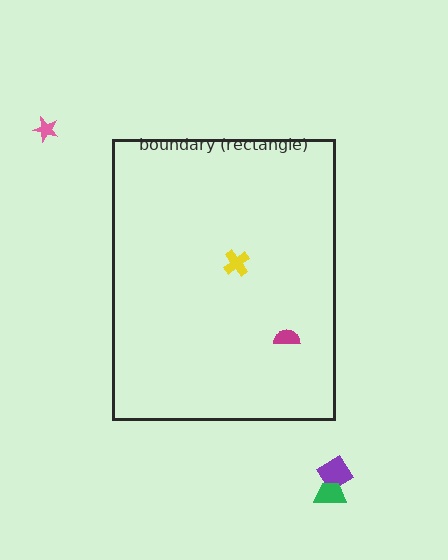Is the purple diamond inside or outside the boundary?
Outside.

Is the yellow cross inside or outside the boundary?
Inside.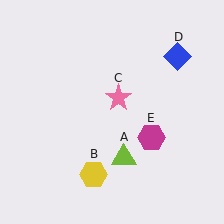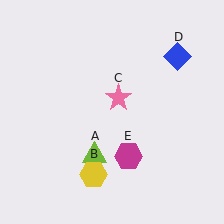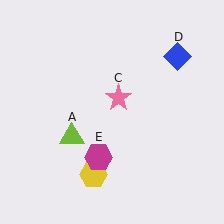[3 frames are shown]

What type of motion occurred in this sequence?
The lime triangle (object A), magenta hexagon (object E) rotated clockwise around the center of the scene.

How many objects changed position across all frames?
2 objects changed position: lime triangle (object A), magenta hexagon (object E).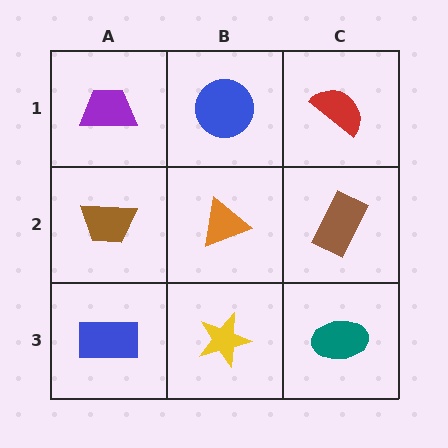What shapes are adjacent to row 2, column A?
A purple trapezoid (row 1, column A), a blue rectangle (row 3, column A), an orange triangle (row 2, column B).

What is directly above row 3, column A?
A brown trapezoid.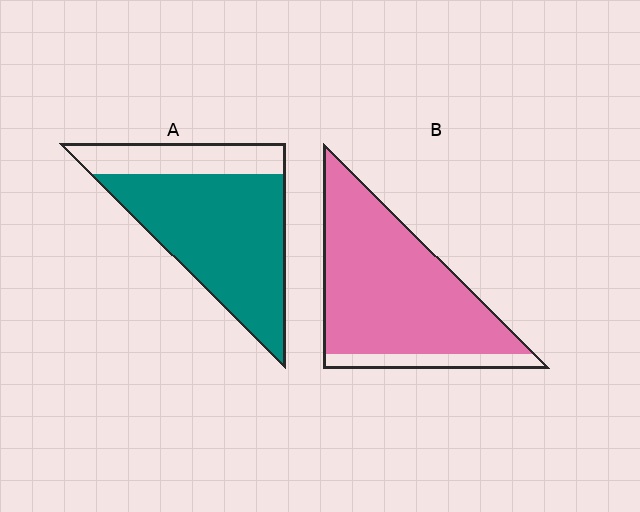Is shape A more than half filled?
Yes.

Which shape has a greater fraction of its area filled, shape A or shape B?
Shape B.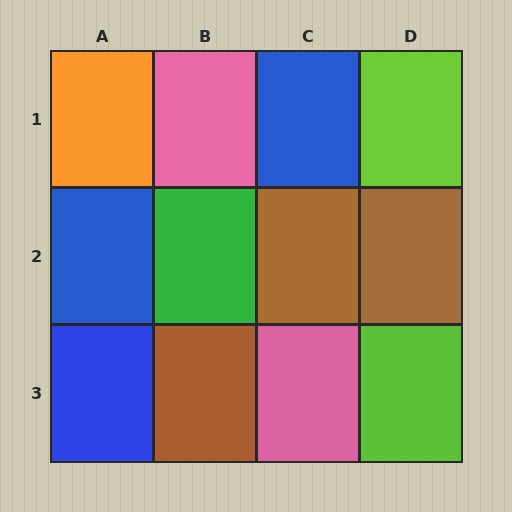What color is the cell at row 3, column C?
Pink.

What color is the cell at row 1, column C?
Blue.